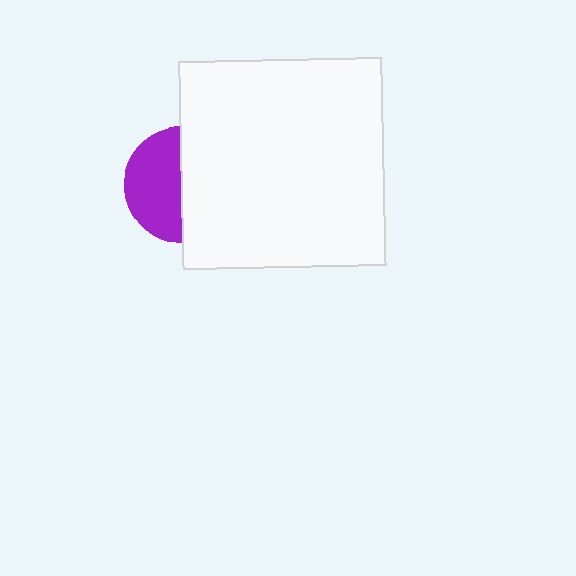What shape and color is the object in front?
The object in front is a white rectangle.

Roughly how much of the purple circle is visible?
About half of it is visible (roughly 49%).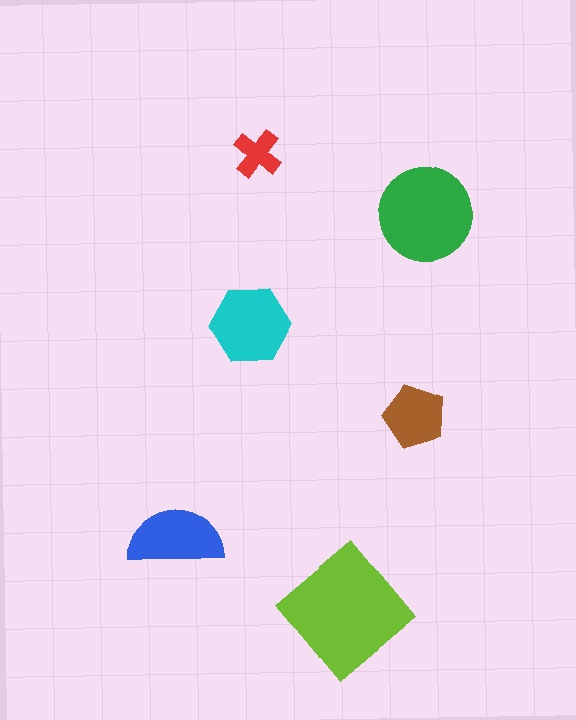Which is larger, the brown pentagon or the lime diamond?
The lime diamond.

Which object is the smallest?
The red cross.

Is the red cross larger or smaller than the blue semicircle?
Smaller.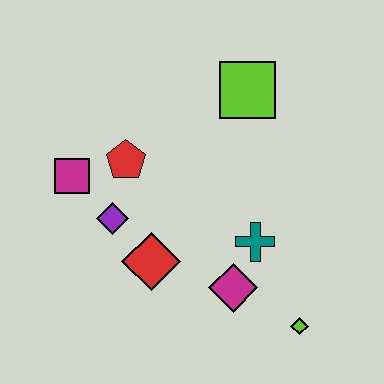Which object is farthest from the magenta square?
The lime diamond is farthest from the magenta square.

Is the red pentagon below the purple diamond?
No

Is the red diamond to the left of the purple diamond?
No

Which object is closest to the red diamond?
The purple diamond is closest to the red diamond.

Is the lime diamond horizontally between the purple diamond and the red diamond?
No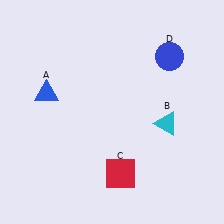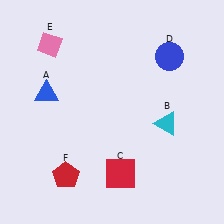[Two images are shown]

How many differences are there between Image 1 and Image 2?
There are 2 differences between the two images.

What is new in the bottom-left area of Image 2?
A red pentagon (F) was added in the bottom-left area of Image 2.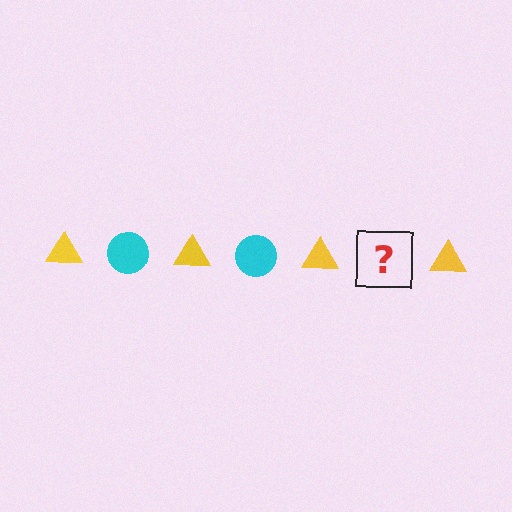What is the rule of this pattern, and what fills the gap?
The rule is that the pattern alternates between yellow triangle and cyan circle. The gap should be filled with a cyan circle.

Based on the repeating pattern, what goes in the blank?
The blank should be a cyan circle.